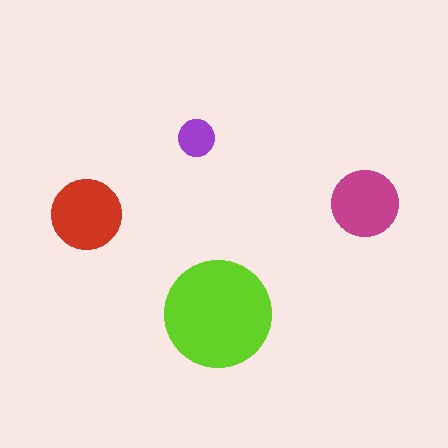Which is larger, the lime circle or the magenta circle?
The lime one.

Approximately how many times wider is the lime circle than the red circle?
About 1.5 times wider.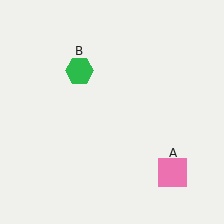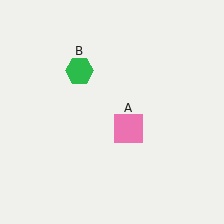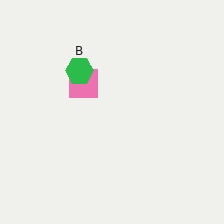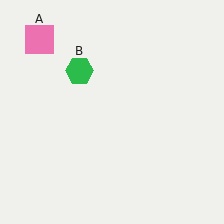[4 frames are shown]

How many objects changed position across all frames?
1 object changed position: pink square (object A).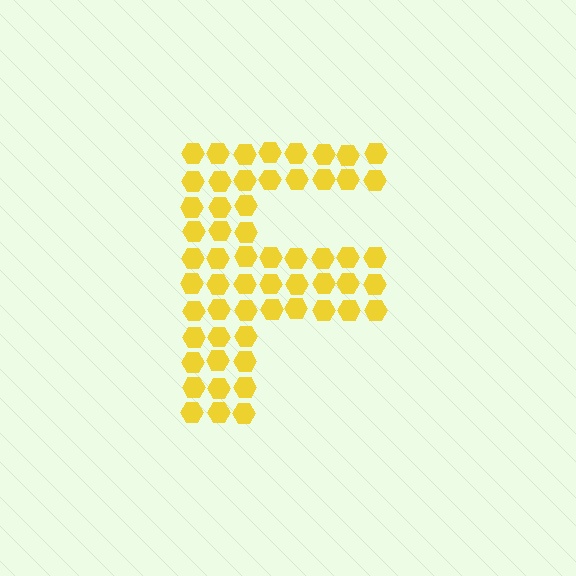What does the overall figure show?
The overall figure shows the letter F.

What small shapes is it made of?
It is made of small hexagons.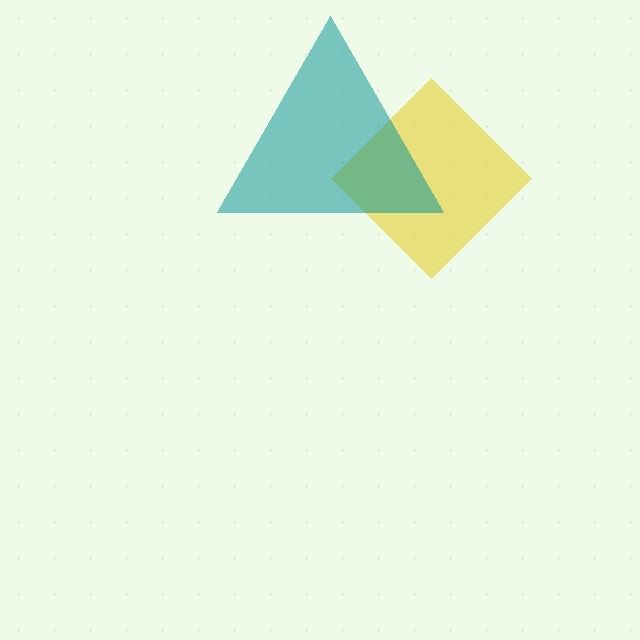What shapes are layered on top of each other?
The layered shapes are: a yellow diamond, a teal triangle.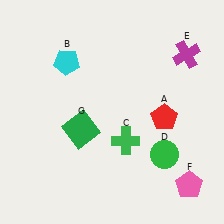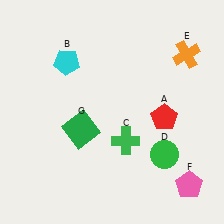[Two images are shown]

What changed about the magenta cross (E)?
In Image 1, E is magenta. In Image 2, it changed to orange.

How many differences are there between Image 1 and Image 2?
There is 1 difference between the two images.